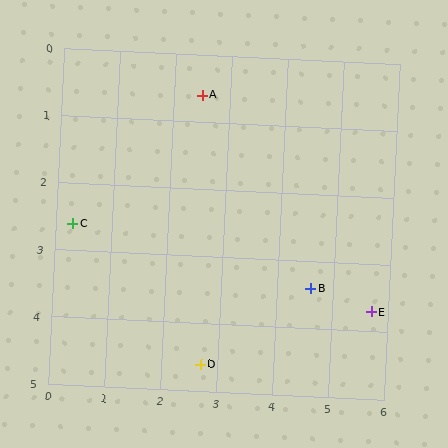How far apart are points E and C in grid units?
Points E and C are about 5.5 grid units apart.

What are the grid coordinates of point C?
Point C is at approximately (0.3, 2.6).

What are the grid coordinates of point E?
Point E is at approximately (5.7, 3.7).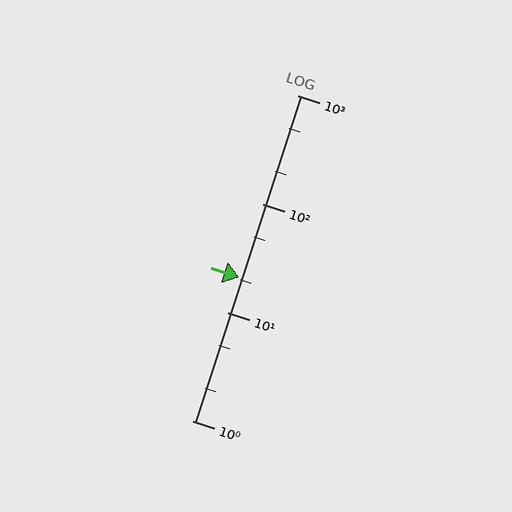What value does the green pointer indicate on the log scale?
The pointer indicates approximately 21.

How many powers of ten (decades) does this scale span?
The scale spans 3 decades, from 1 to 1000.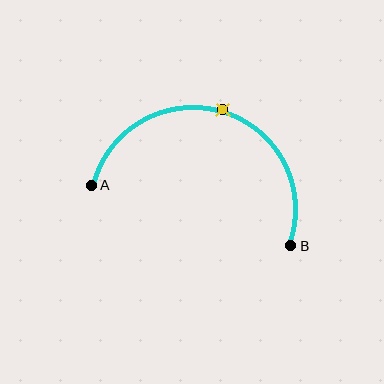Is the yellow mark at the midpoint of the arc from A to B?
Yes. The yellow mark lies on the arc at equal arc-length from both A and B — it is the arc midpoint.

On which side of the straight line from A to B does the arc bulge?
The arc bulges above the straight line connecting A and B.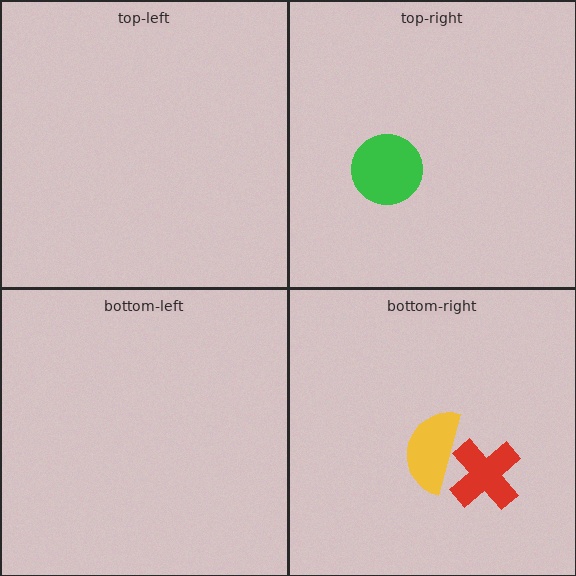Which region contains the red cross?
The bottom-right region.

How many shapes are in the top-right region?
1.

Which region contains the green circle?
The top-right region.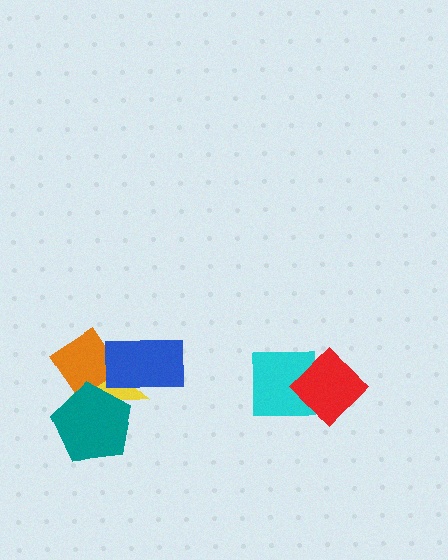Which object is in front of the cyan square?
The red diamond is in front of the cyan square.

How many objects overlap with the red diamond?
1 object overlaps with the red diamond.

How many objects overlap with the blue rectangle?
2 objects overlap with the blue rectangle.